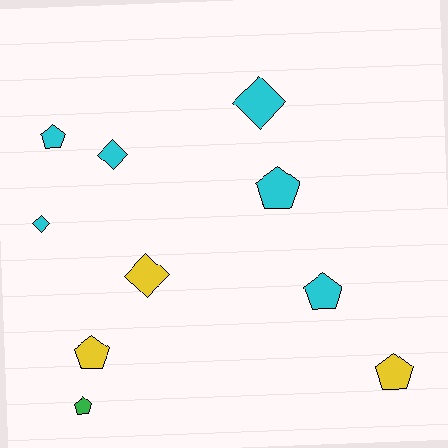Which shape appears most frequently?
Pentagon, with 6 objects.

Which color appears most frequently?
Cyan, with 6 objects.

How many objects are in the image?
There are 10 objects.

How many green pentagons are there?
There is 1 green pentagon.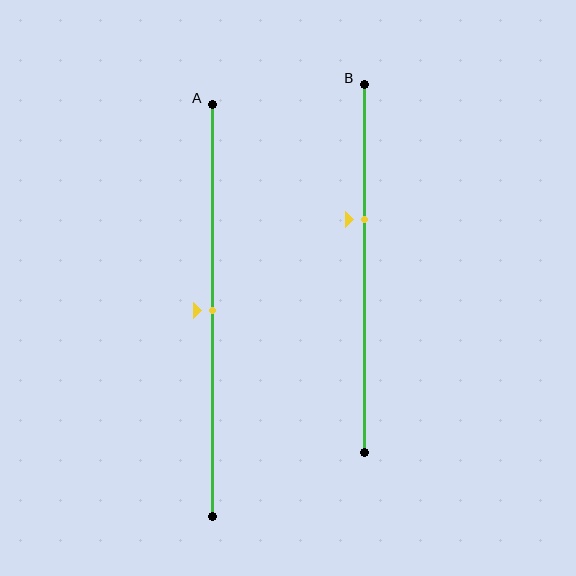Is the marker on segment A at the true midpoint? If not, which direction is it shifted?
Yes, the marker on segment A is at the true midpoint.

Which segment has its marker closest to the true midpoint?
Segment A has its marker closest to the true midpoint.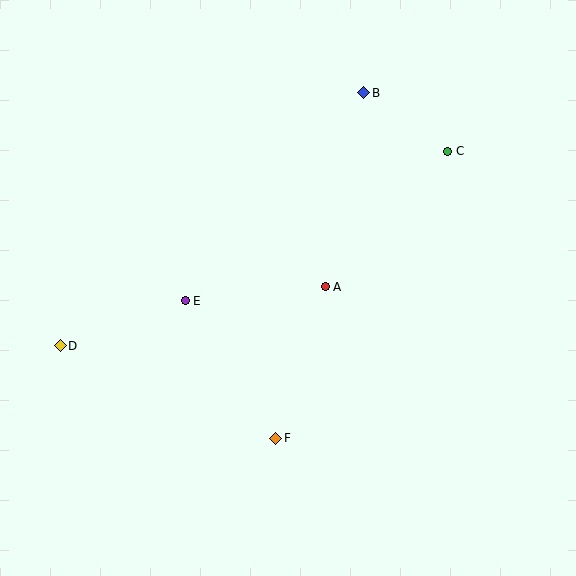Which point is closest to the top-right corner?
Point C is closest to the top-right corner.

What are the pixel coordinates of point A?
Point A is at (325, 287).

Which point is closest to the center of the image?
Point A at (325, 287) is closest to the center.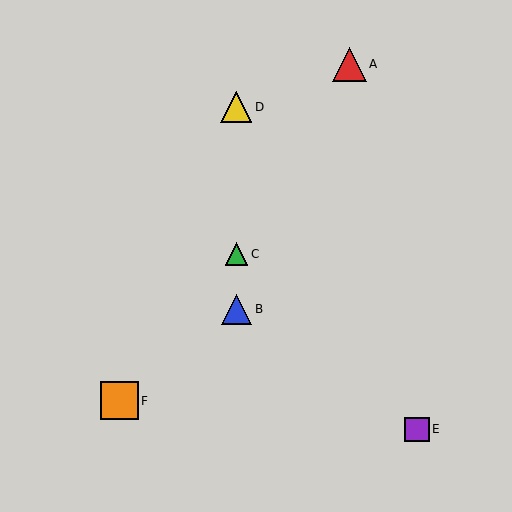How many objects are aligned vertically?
3 objects (B, C, D) are aligned vertically.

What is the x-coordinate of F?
Object F is at x≈120.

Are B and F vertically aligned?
No, B is at x≈236 and F is at x≈120.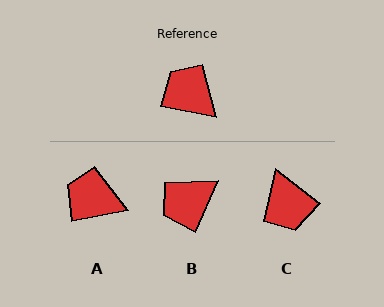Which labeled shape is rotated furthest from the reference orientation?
C, about 153 degrees away.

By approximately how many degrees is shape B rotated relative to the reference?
Approximately 78 degrees counter-clockwise.